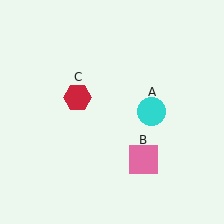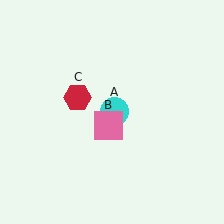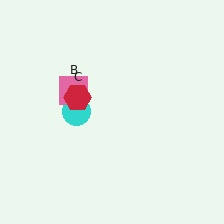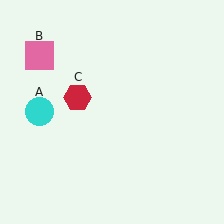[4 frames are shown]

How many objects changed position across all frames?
2 objects changed position: cyan circle (object A), pink square (object B).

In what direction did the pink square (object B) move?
The pink square (object B) moved up and to the left.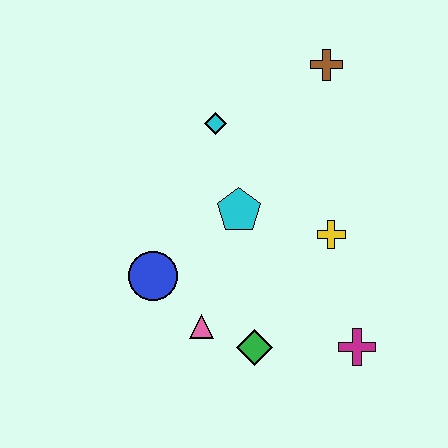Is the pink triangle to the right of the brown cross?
No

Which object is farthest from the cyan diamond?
The magenta cross is farthest from the cyan diamond.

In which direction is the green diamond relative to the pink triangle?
The green diamond is to the right of the pink triangle.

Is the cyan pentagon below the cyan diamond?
Yes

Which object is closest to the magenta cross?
The green diamond is closest to the magenta cross.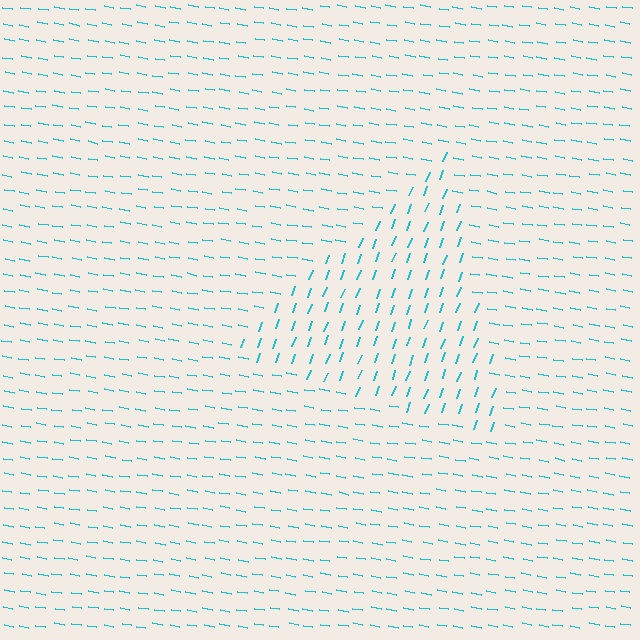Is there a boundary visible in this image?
Yes, there is a texture boundary formed by a change in line orientation.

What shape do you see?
I see a triangle.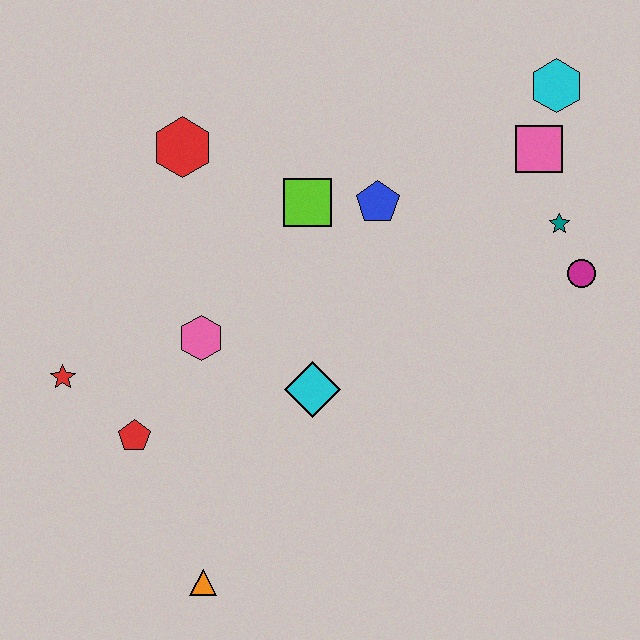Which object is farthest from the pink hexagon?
The cyan hexagon is farthest from the pink hexagon.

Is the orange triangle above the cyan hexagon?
No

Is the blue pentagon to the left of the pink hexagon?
No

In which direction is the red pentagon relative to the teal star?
The red pentagon is to the left of the teal star.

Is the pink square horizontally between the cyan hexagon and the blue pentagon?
Yes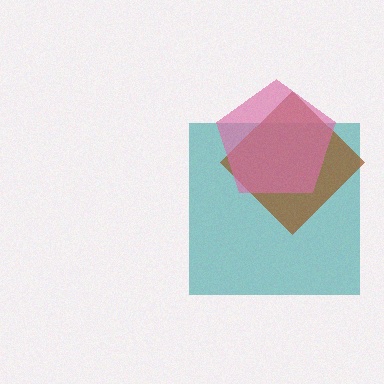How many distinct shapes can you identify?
There are 3 distinct shapes: a teal square, a brown diamond, a pink pentagon.